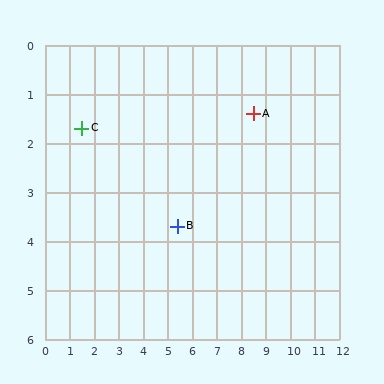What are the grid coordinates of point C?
Point C is at approximately (1.5, 1.7).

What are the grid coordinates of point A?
Point A is at approximately (8.5, 1.4).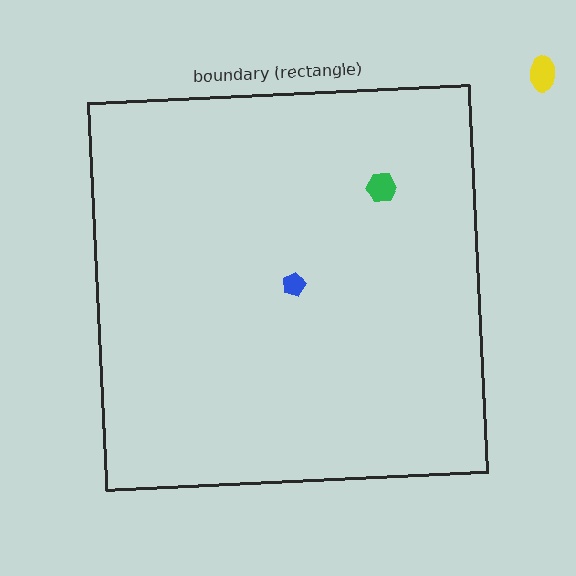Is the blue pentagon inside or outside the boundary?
Inside.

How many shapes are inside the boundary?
2 inside, 1 outside.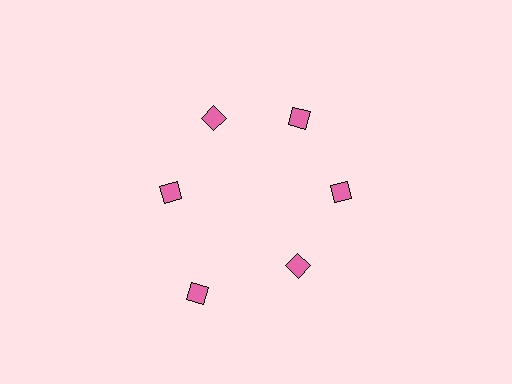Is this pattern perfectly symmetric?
No. The 6 pink diamonds are arranged in a ring, but one element near the 7 o'clock position is pushed outward from the center, breaking the 6-fold rotational symmetry.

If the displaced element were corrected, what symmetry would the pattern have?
It would have 6-fold rotational symmetry — the pattern would map onto itself every 60 degrees.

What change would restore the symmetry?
The symmetry would be restored by moving it inward, back onto the ring so that all 6 diamonds sit at equal angles and equal distance from the center.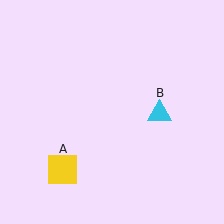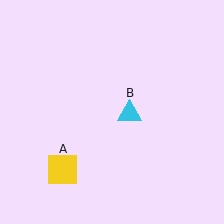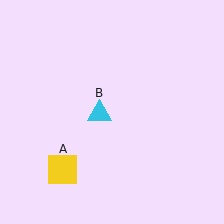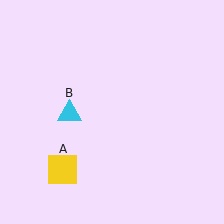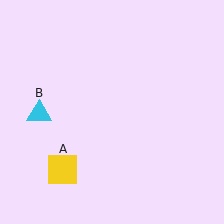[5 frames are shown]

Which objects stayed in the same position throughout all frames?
Yellow square (object A) remained stationary.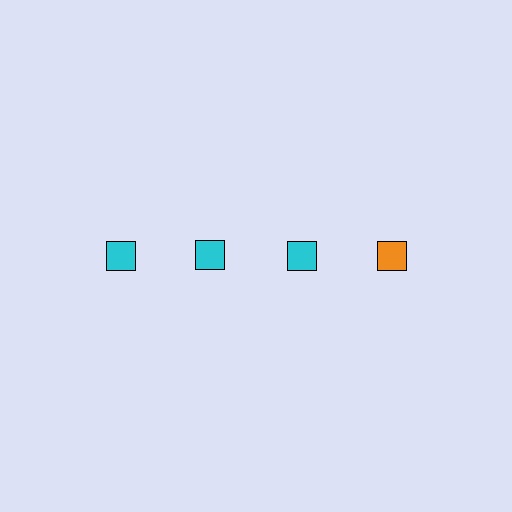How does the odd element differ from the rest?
It has a different color: orange instead of cyan.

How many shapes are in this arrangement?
There are 4 shapes arranged in a grid pattern.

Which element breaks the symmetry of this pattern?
The orange square in the top row, second from right column breaks the symmetry. All other shapes are cyan squares.